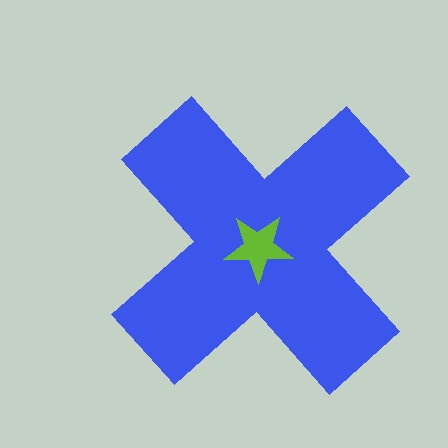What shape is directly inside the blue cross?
The lime star.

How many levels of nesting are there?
2.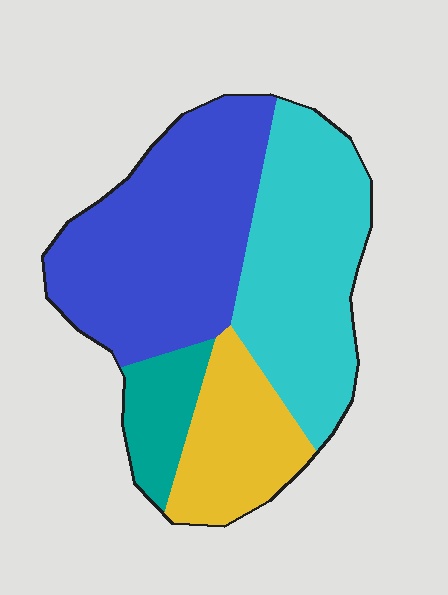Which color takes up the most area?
Blue, at roughly 40%.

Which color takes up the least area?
Teal, at roughly 10%.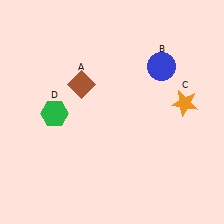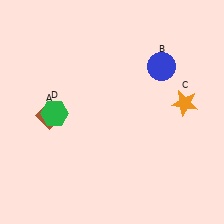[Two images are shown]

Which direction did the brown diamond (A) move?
The brown diamond (A) moved left.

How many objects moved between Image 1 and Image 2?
1 object moved between the two images.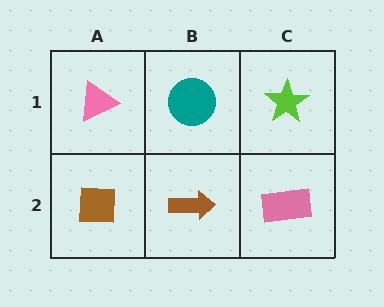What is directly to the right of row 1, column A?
A teal circle.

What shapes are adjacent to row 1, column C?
A pink rectangle (row 2, column C), a teal circle (row 1, column B).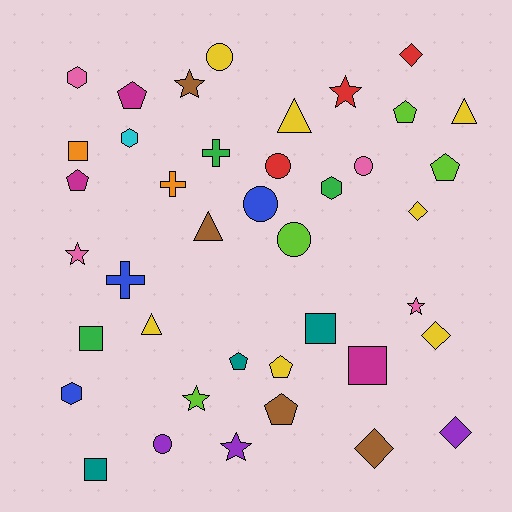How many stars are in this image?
There are 6 stars.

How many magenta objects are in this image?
There are 3 magenta objects.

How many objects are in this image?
There are 40 objects.